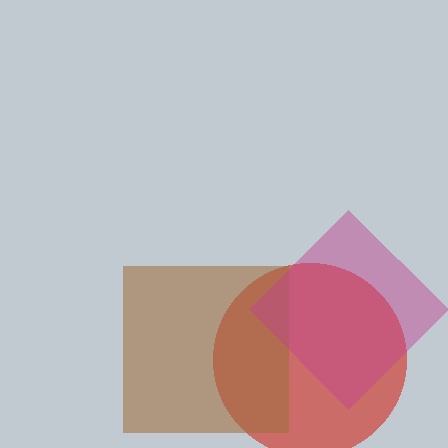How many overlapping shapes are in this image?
There are 3 overlapping shapes in the image.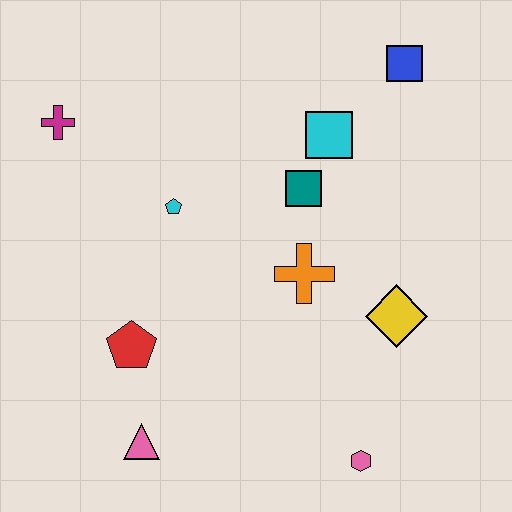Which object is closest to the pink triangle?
The red pentagon is closest to the pink triangle.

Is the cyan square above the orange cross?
Yes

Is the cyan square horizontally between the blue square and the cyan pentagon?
Yes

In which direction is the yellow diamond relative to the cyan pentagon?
The yellow diamond is to the right of the cyan pentagon.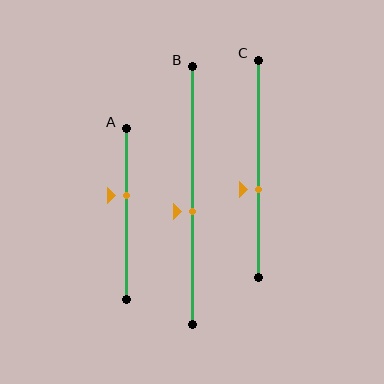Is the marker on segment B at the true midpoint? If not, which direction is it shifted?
No, the marker on segment B is shifted downward by about 6% of the segment length.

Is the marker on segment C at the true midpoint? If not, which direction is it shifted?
No, the marker on segment C is shifted downward by about 10% of the segment length.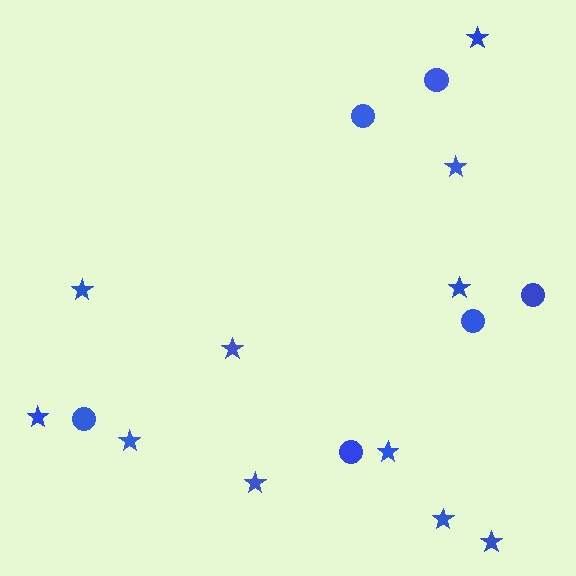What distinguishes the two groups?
There are 2 groups: one group of circles (6) and one group of stars (11).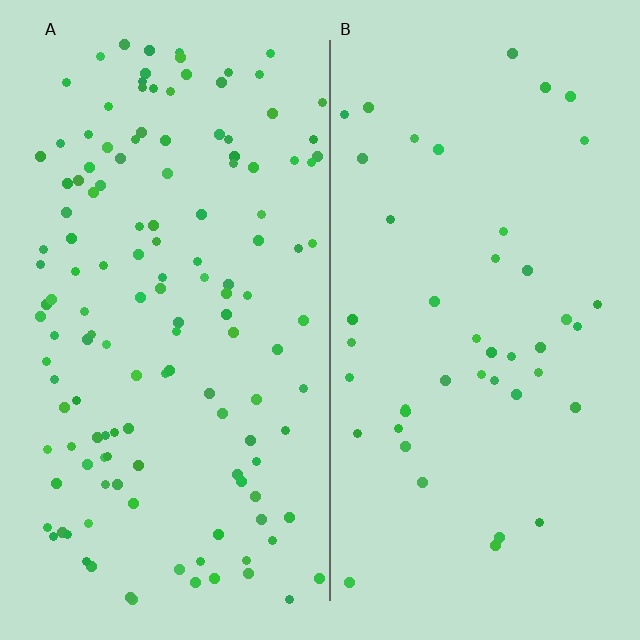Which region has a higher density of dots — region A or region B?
A (the left).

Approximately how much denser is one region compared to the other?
Approximately 3.1× — region A over region B.